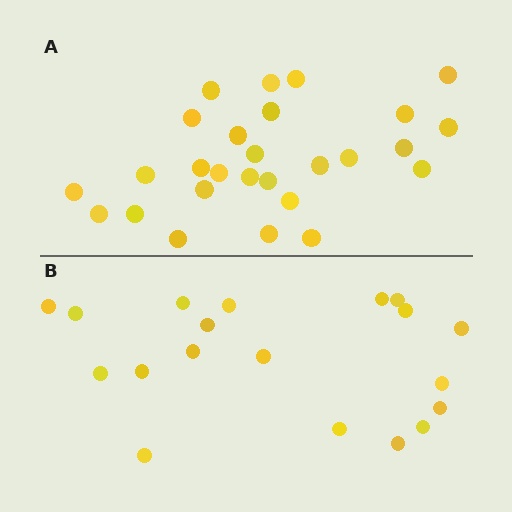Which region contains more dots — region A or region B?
Region A (the top region) has more dots.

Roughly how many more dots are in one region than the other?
Region A has roughly 8 or so more dots than region B.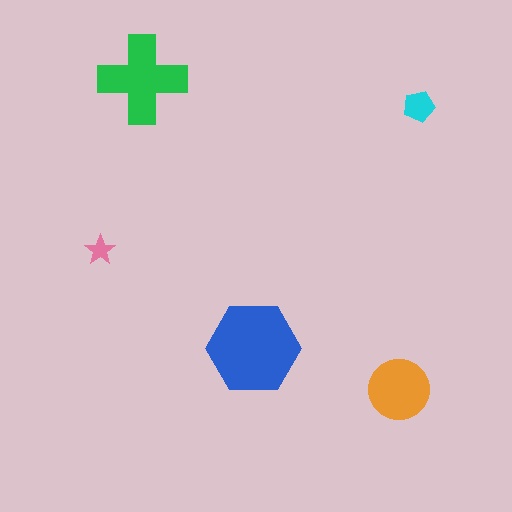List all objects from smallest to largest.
The pink star, the cyan pentagon, the orange circle, the green cross, the blue hexagon.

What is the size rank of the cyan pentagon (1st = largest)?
4th.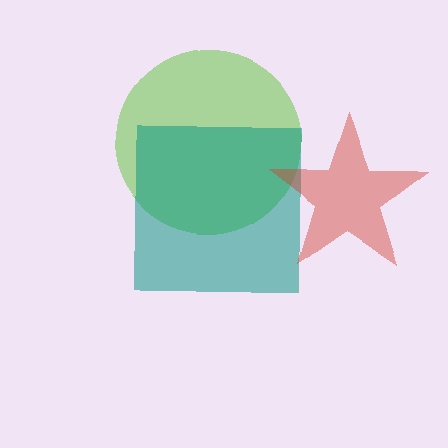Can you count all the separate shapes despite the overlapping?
Yes, there are 3 separate shapes.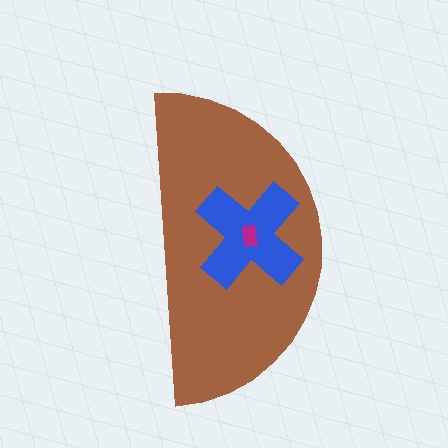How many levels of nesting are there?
3.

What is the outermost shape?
The brown semicircle.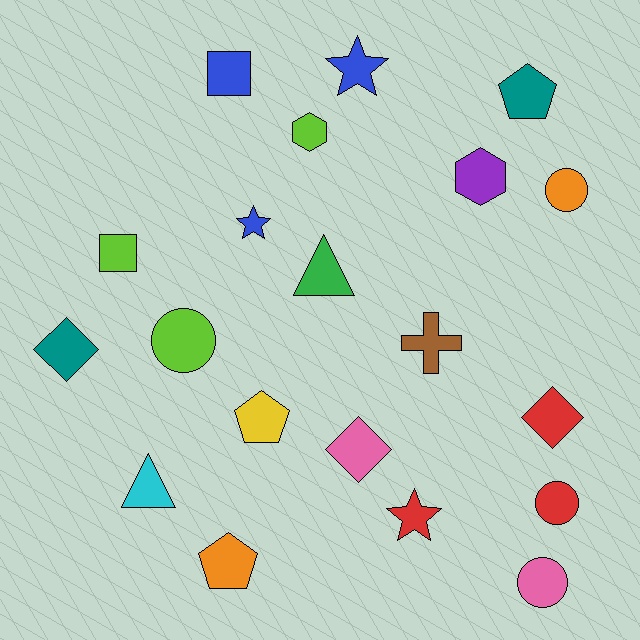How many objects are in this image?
There are 20 objects.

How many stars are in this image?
There are 3 stars.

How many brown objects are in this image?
There is 1 brown object.